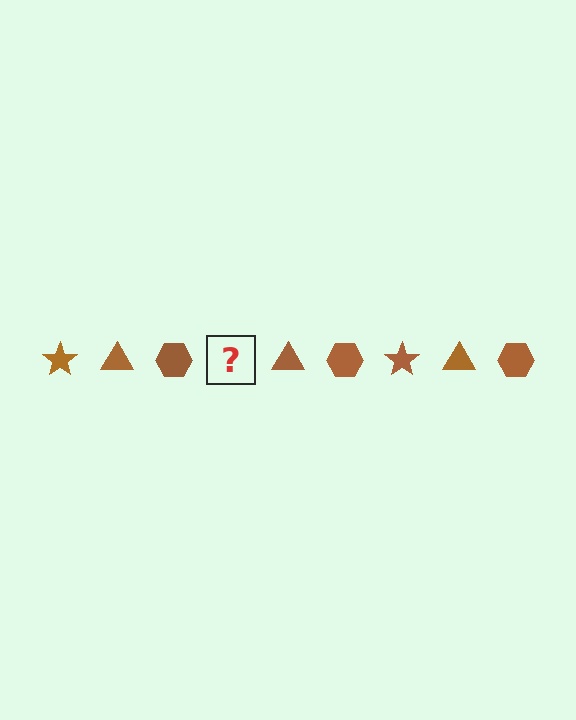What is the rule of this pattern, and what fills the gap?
The rule is that the pattern cycles through star, triangle, hexagon shapes in brown. The gap should be filled with a brown star.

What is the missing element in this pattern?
The missing element is a brown star.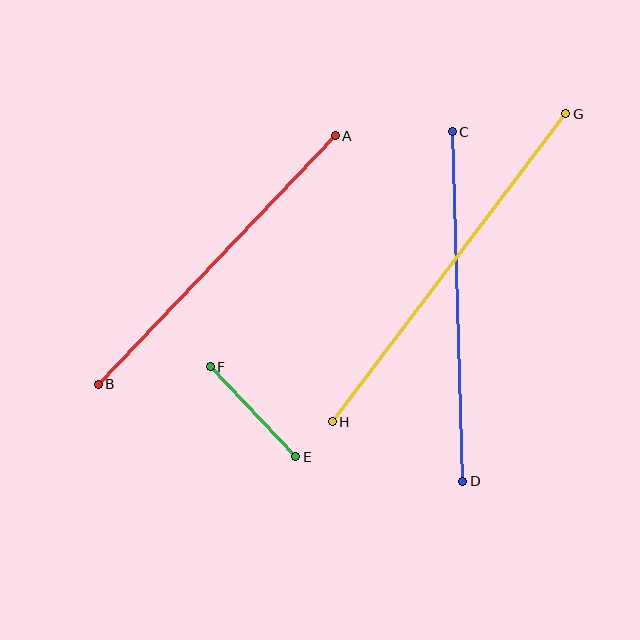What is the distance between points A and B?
The distance is approximately 344 pixels.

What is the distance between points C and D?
The distance is approximately 350 pixels.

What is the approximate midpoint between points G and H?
The midpoint is at approximately (449, 268) pixels.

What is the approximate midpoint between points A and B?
The midpoint is at approximately (217, 260) pixels.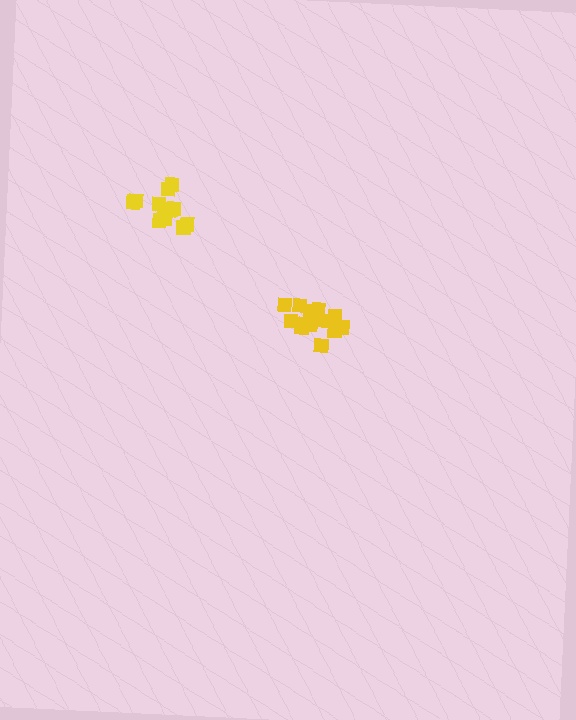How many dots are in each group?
Group 1: 16 dots, Group 2: 13 dots (29 total).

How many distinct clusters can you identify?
There are 2 distinct clusters.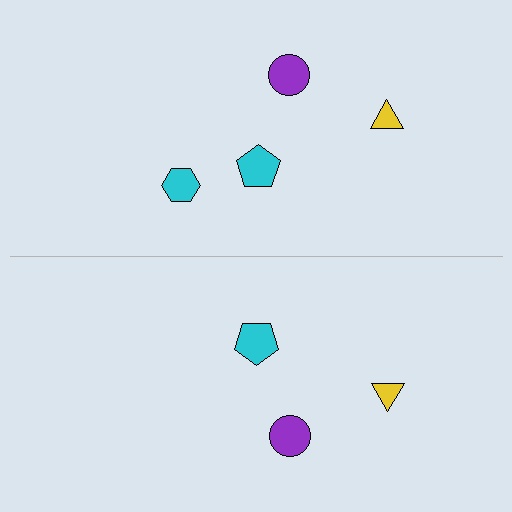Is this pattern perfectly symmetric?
No, the pattern is not perfectly symmetric. A cyan hexagon is missing from the bottom side.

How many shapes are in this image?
There are 7 shapes in this image.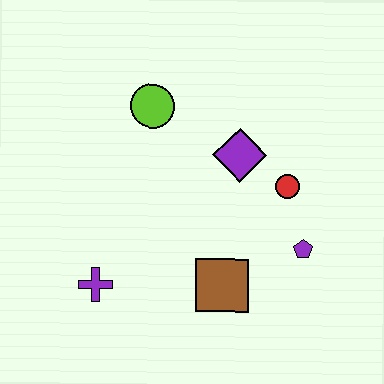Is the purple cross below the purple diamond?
Yes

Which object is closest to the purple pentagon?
The red circle is closest to the purple pentagon.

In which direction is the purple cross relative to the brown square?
The purple cross is to the left of the brown square.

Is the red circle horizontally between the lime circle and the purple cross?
No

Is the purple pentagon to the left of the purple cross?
No